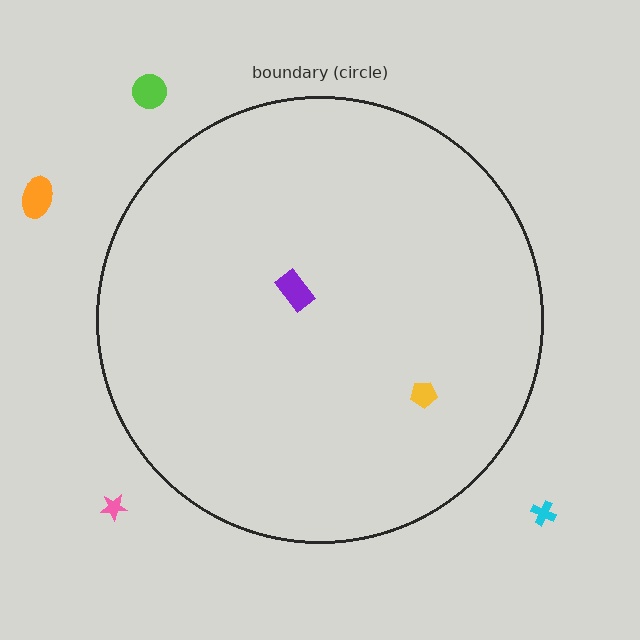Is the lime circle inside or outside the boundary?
Outside.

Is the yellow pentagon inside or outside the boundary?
Inside.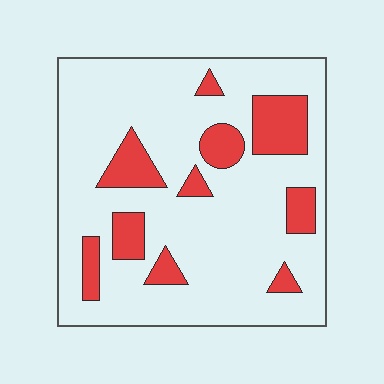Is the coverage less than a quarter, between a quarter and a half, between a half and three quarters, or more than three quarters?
Less than a quarter.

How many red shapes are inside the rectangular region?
10.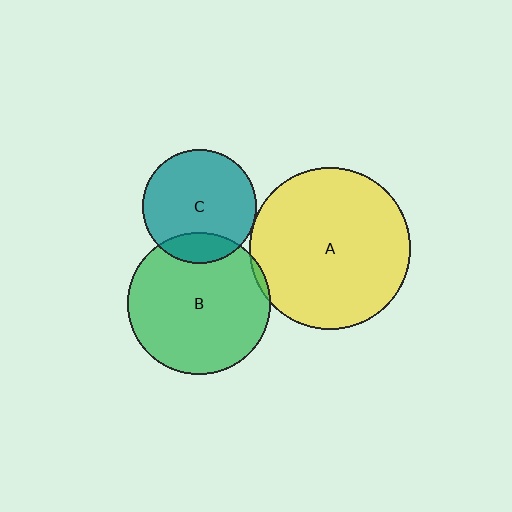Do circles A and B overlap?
Yes.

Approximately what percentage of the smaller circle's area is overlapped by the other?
Approximately 5%.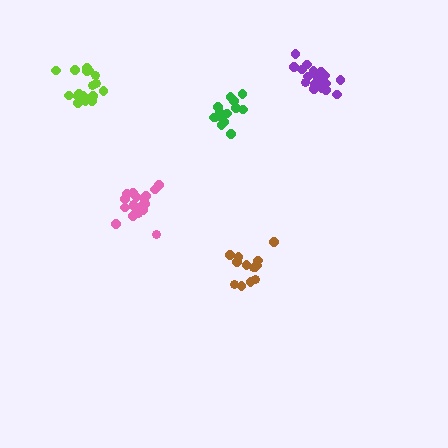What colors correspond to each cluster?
The clusters are colored: lime, pink, green, purple, brown.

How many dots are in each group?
Group 1: 19 dots, Group 2: 20 dots, Group 3: 14 dots, Group 4: 20 dots, Group 5: 14 dots (87 total).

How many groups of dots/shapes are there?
There are 5 groups.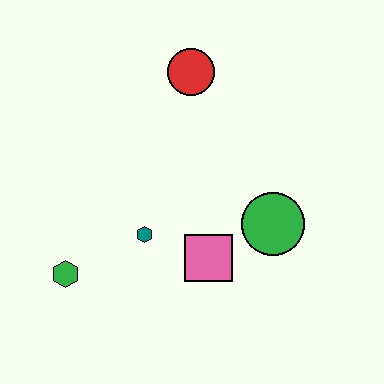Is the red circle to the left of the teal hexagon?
No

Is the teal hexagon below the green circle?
Yes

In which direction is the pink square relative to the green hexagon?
The pink square is to the right of the green hexagon.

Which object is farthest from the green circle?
The green hexagon is farthest from the green circle.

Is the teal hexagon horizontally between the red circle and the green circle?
No